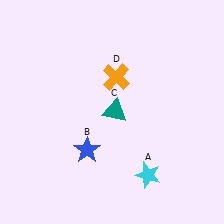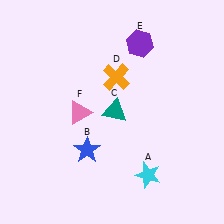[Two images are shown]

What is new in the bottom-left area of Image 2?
A pink triangle (F) was added in the bottom-left area of Image 2.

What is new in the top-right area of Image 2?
A purple hexagon (E) was added in the top-right area of Image 2.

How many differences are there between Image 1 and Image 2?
There are 2 differences between the two images.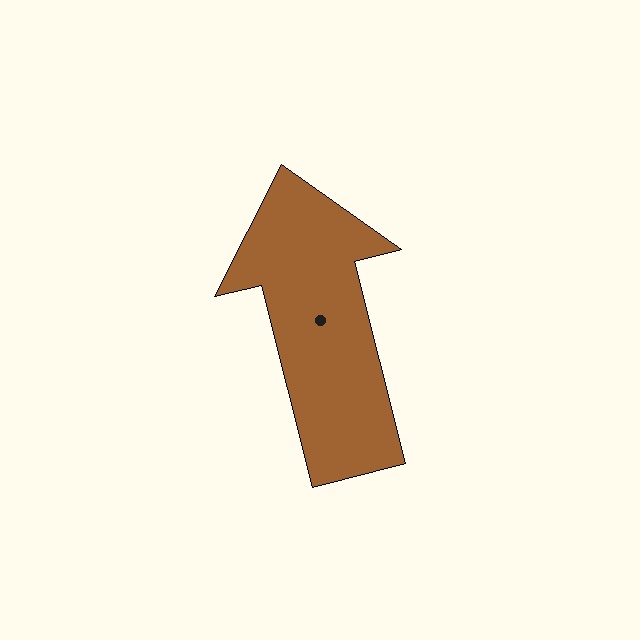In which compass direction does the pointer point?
North.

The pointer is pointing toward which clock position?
Roughly 12 o'clock.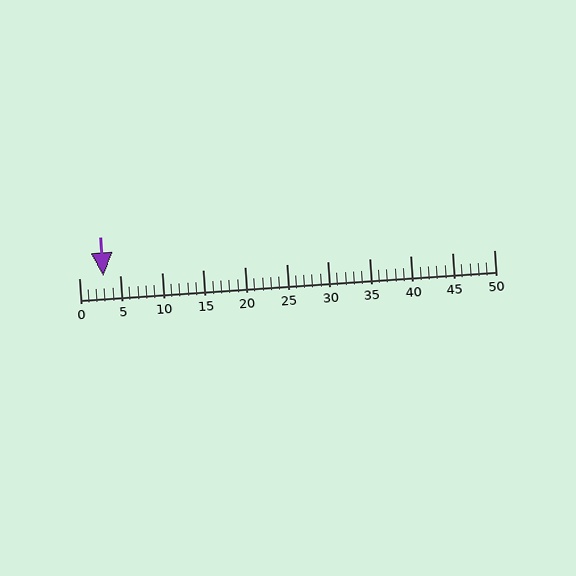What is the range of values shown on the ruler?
The ruler shows values from 0 to 50.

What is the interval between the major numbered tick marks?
The major tick marks are spaced 5 units apart.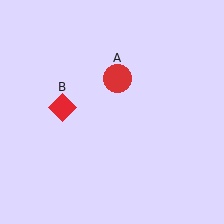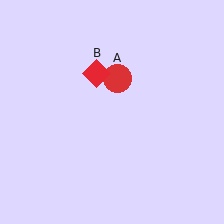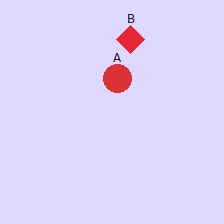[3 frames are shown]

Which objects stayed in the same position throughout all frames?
Red circle (object A) remained stationary.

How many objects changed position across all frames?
1 object changed position: red diamond (object B).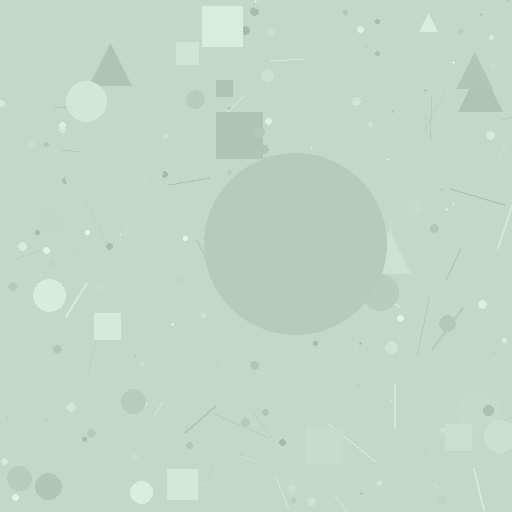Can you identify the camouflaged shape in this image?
The camouflaged shape is a circle.